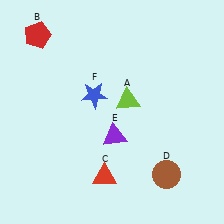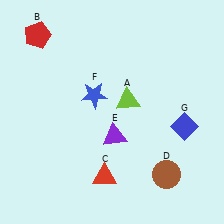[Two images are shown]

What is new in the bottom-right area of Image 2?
A blue diamond (G) was added in the bottom-right area of Image 2.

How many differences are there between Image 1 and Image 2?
There is 1 difference between the two images.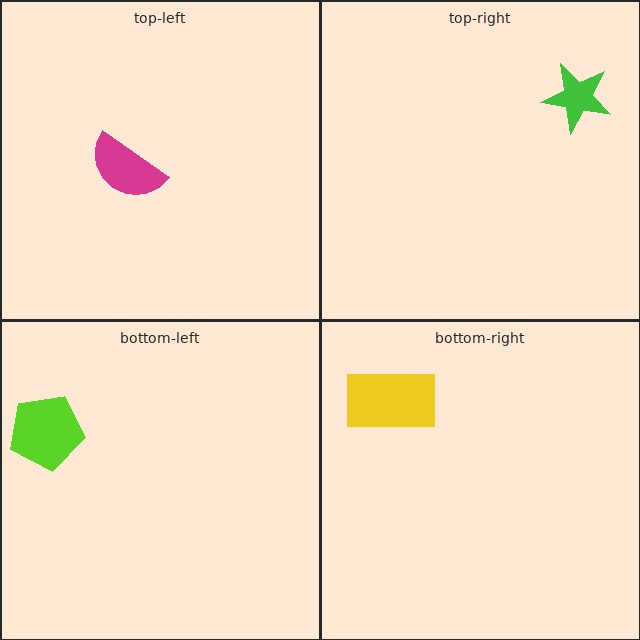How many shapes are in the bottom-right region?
1.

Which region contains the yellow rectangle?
The bottom-right region.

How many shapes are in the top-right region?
1.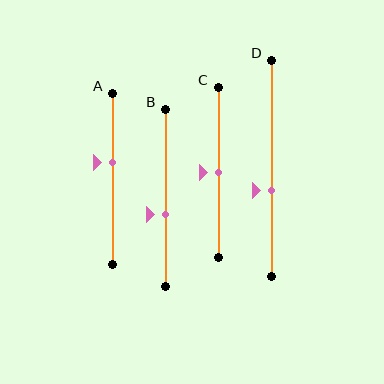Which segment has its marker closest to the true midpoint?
Segment C has its marker closest to the true midpoint.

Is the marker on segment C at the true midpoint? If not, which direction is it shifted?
Yes, the marker on segment C is at the true midpoint.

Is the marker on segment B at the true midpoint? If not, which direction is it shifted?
No, the marker on segment B is shifted downward by about 10% of the segment length.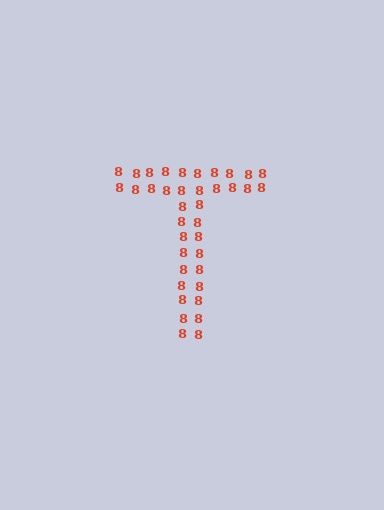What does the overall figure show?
The overall figure shows the letter T.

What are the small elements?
The small elements are digit 8's.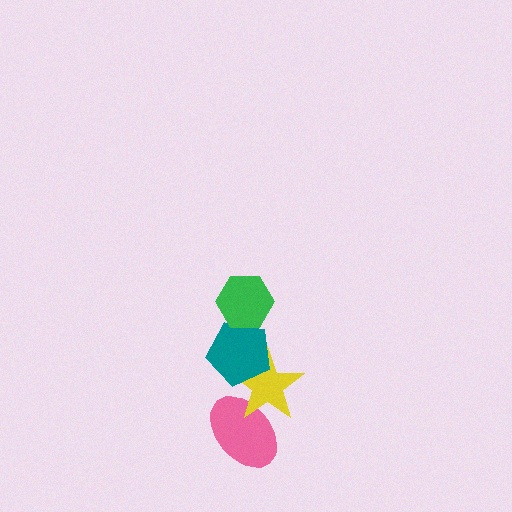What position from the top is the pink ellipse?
The pink ellipse is 4th from the top.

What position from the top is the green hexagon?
The green hexagon is 1st from the top.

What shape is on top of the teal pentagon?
The green hexagon is on top of the teal pentagon.